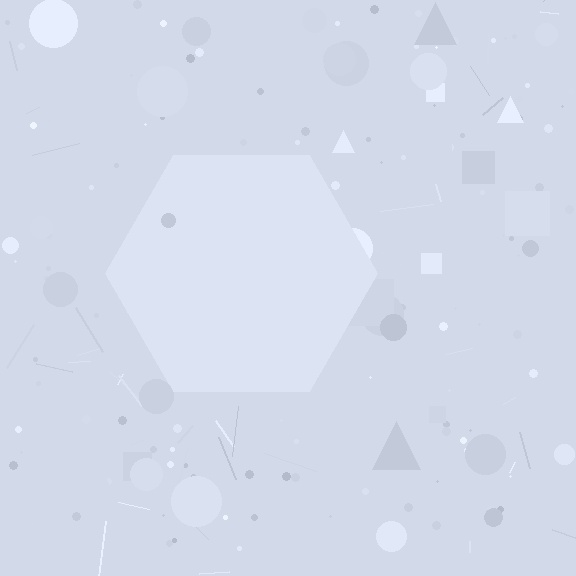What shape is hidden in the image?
A hexagon is hidden in the image.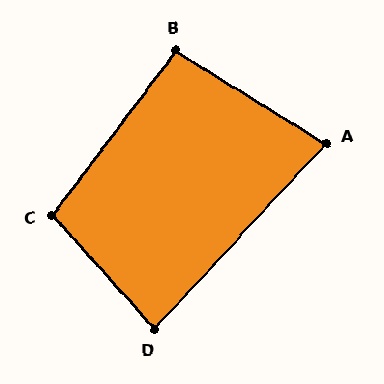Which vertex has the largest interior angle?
C, at approximately 101 degrees.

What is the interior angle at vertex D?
Approximately 85 degrees (acute).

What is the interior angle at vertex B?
Approximately 95 degrees (obtuse).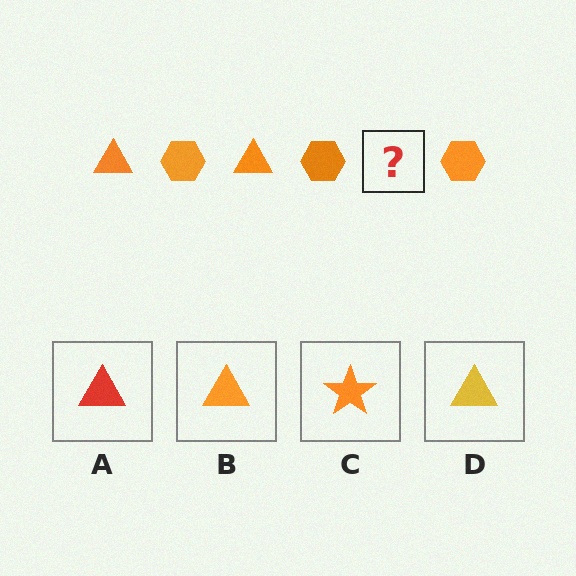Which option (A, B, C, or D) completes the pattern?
B.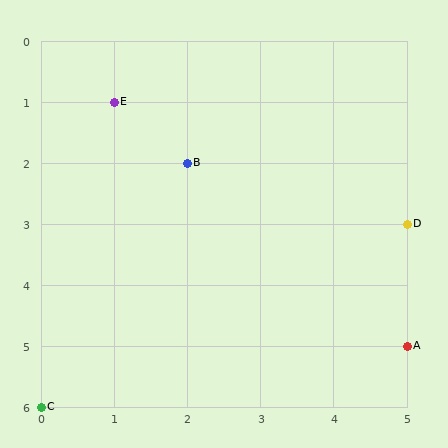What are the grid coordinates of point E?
Point E is at grid coordinates (1, 1).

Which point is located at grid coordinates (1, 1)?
Point E is at (1, 1).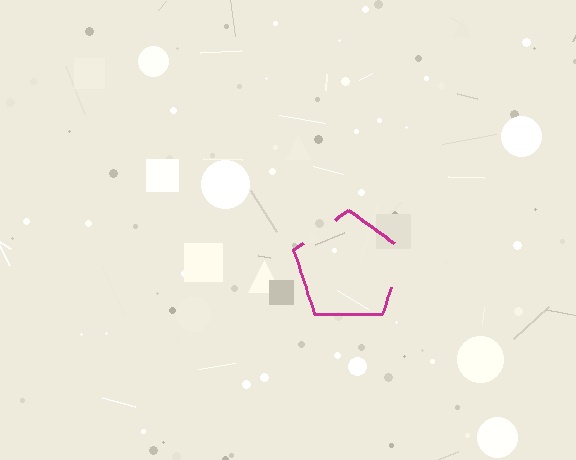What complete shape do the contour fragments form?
The contour fragments form a pentagon.